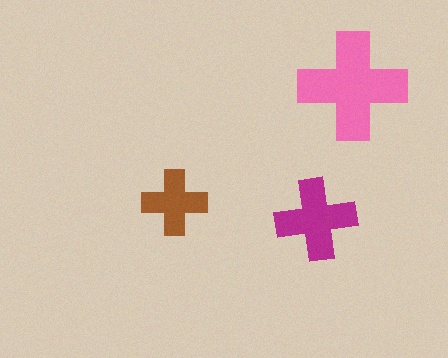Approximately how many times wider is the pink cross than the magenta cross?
About 1.5 times wider.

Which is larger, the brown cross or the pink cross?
The pink one.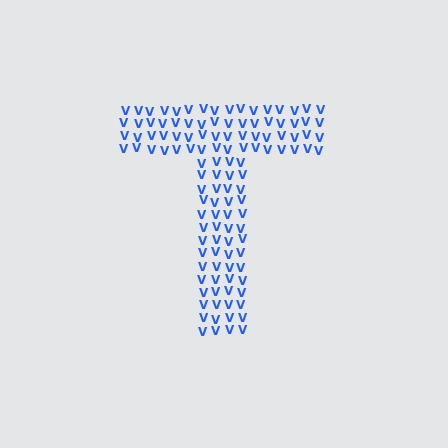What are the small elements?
The small elements are letter V's.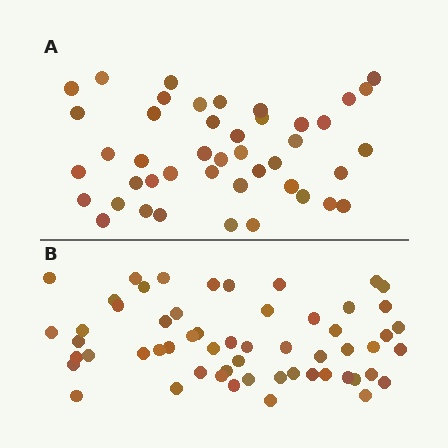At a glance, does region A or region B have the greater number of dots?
Region B (the bottom region) has more dots.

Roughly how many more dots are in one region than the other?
Region B has approximately 15 more dots than region A.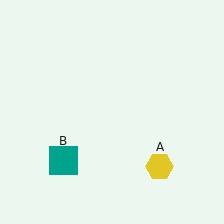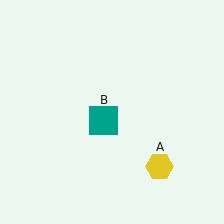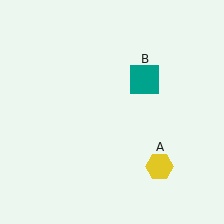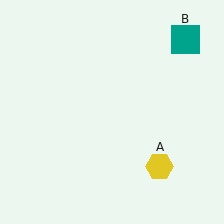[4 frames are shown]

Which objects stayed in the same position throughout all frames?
Yellow hexagon (object A) remained stationary.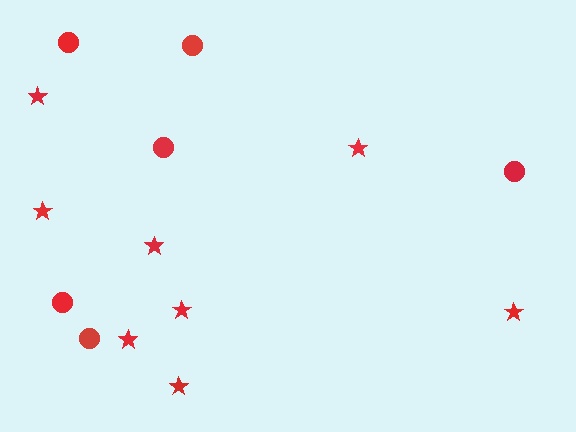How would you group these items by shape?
There are 2 groups: one group of stars (8) and one group of circles (6).